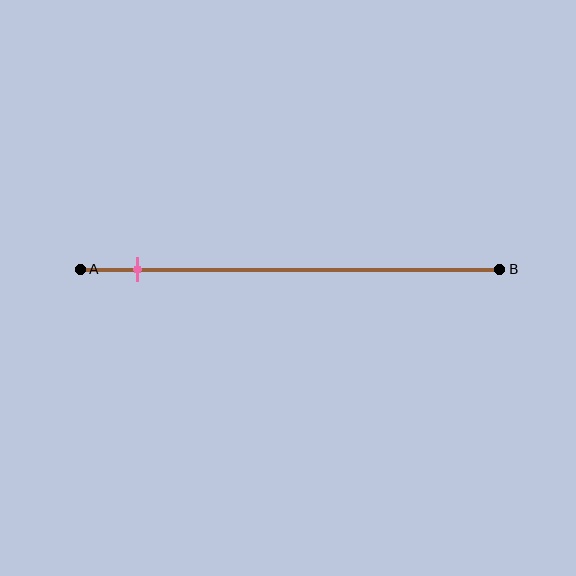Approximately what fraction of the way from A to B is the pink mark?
The pink mark is approximately 15% of the way from A to B.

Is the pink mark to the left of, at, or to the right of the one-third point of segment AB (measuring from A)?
The pink mark is to the left of the one-third point of segment AB.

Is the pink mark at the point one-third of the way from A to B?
No, the mark is at about 15% from A, not at the 33% one-third point.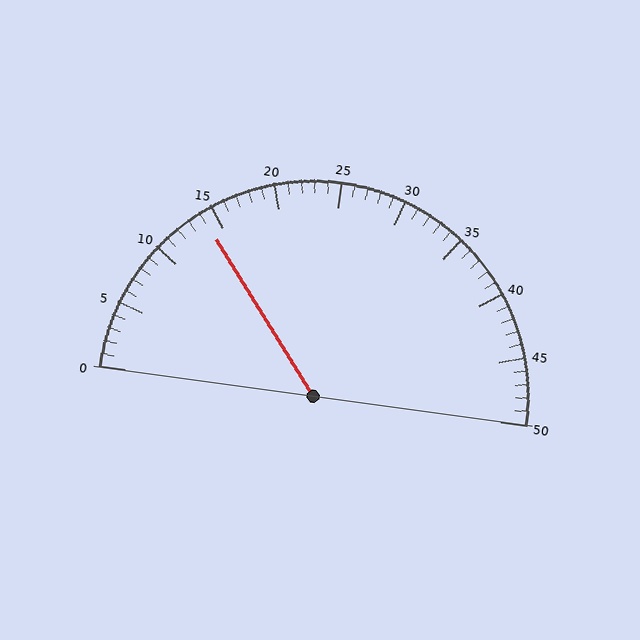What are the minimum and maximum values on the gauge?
The gauge ranges from 0 to 50.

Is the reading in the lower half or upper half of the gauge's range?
The reading is in the lower half of the range (0 to 50).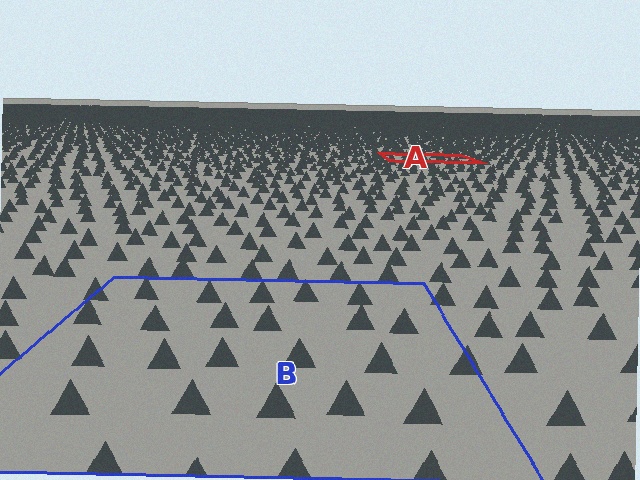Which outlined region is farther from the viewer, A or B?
Region A is farther from the viewer — the texture elements inside it appear smaller and more densely packed.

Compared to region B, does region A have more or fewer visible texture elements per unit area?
Region A has more texture elements per unit area — they are packed more densely because it is farther away.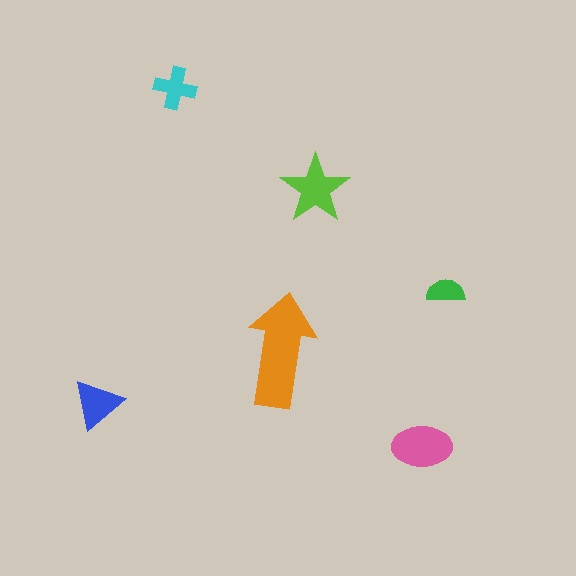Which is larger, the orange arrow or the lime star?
The orange arrow.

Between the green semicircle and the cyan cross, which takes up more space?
The cyan cross.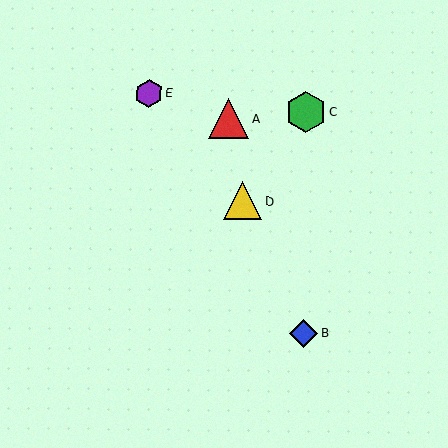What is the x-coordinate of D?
Object D is at x≈243.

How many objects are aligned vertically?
2 objects (B, C) are aligned vertically.